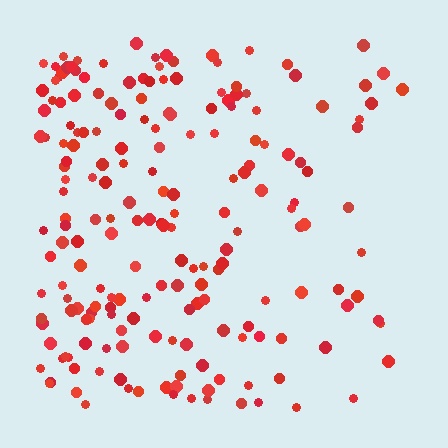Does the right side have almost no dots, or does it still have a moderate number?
Still a moderate number, just noticeably fewer than the left.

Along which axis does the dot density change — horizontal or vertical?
Horizontal.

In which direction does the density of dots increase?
From right to left, with the left side densest.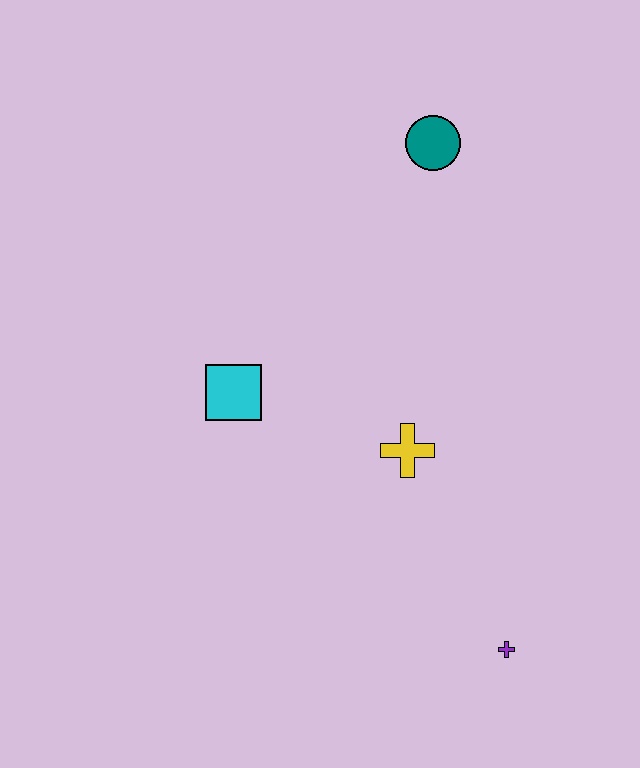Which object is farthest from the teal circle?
The purple cross is farthest from the teal circle.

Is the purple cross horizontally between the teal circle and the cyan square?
No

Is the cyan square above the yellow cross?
Yes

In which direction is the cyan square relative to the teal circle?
The cyan square is below the teal circle.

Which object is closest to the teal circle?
The yellow cross is closest to the teal circle.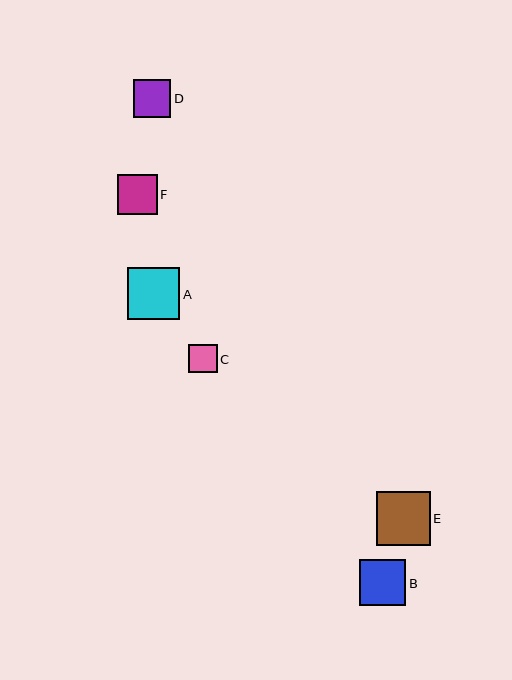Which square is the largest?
Square E is the largest with a size of approximately 54 pixels.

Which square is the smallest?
Square C is the smallest with a size of approximately 29 pixels.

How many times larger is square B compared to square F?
Square B is approximately 1.2 times the size of square F.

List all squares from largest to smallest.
From largest to smallest: E, A, B, F, D, C.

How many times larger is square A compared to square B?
Square A is approximately 1.1 times the size of square B.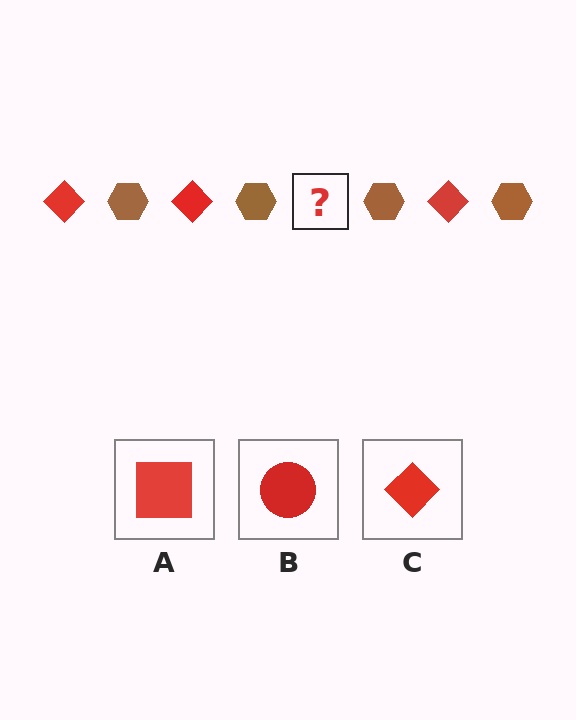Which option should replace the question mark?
Option C.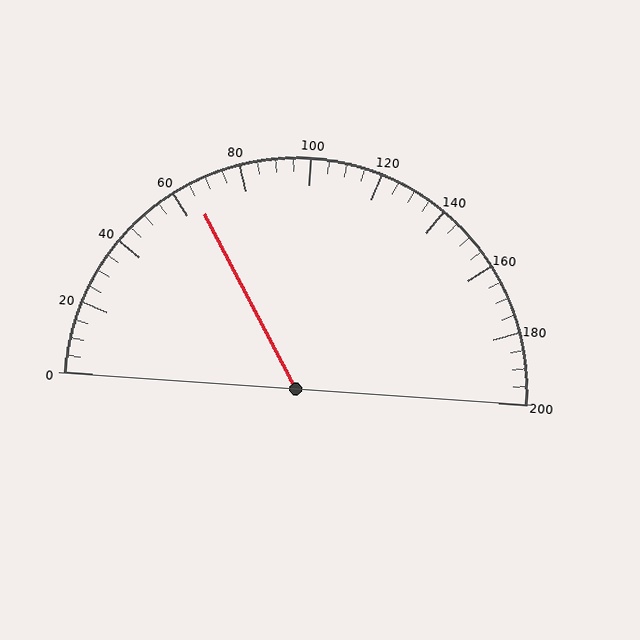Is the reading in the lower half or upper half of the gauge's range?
The reading is in the lower half of the range (0 to 200).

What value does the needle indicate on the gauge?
The needle indicates approximately 65.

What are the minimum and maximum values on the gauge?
The gauge ranges from 0 to 200.